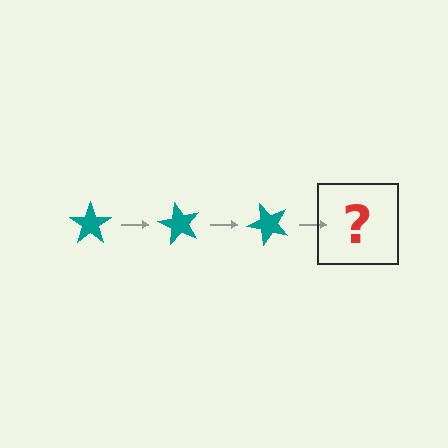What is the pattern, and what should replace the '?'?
The pattern is that the star rotates 60 degrees each step. The '?' should be a teal star rotated 180 degrees.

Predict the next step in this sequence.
The next step is a teal star rotated 180 degrees.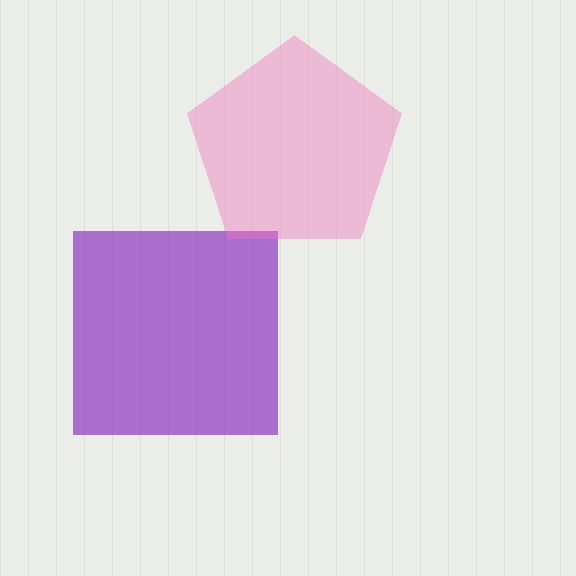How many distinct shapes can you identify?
There are 2 distinct shapes: a purple square, a pink pentagon.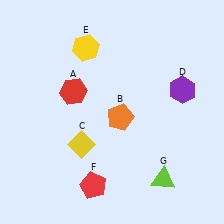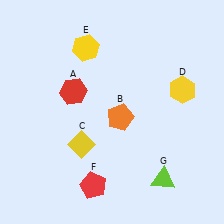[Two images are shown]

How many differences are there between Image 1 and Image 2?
There is 1 difference between the two images.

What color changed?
The hexagon (D) changed from purple in Image 1 to yellow in Image 2.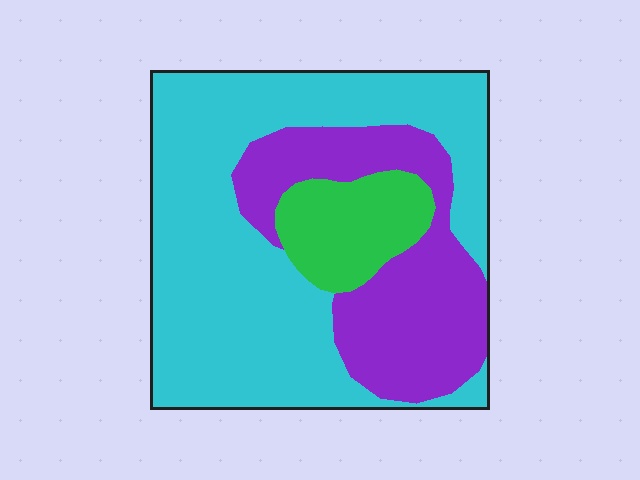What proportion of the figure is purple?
Purple takes up between a quarter and a half of the figure.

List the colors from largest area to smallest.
From largest to smallest: cyan, purple, green.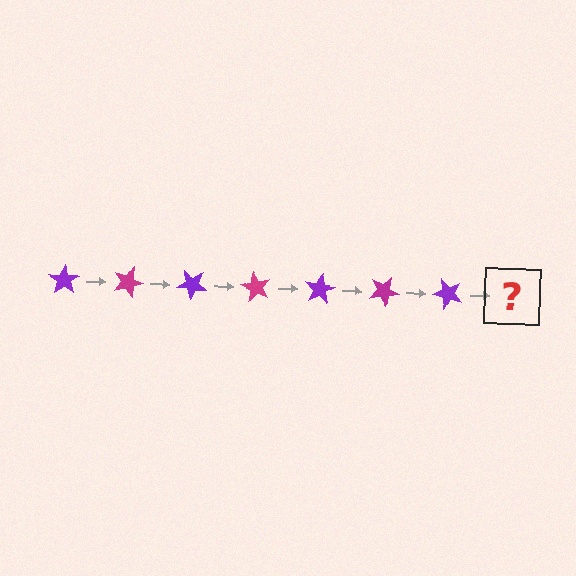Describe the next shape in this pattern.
It should be a magenta star, rotated 140 degrees from the start.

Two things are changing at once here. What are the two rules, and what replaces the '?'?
The two rules are that it rotates 20 degrees each step and the color cycles through purple and magenta. The '?' should be a magenta star, rotated 140 degrees from the start.